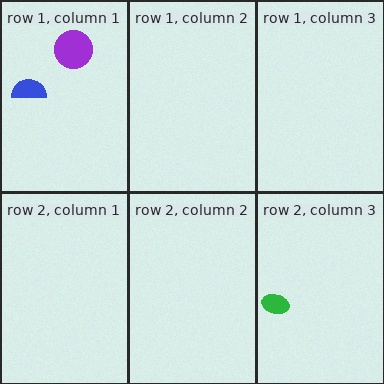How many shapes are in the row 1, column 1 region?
2.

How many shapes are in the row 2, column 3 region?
1.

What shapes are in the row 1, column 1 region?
The blue semicircle, the purple circle.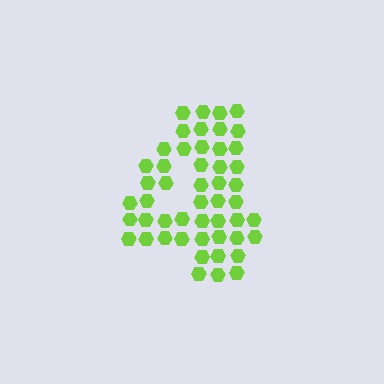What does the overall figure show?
The overall figure shows the digit 4.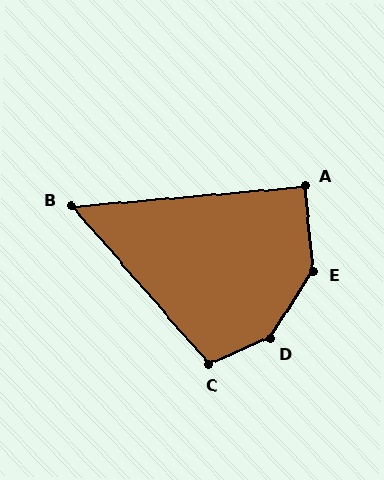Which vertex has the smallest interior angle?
B, at approximately 54 degrees.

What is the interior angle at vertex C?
Approximately 108 degrees (obtuse).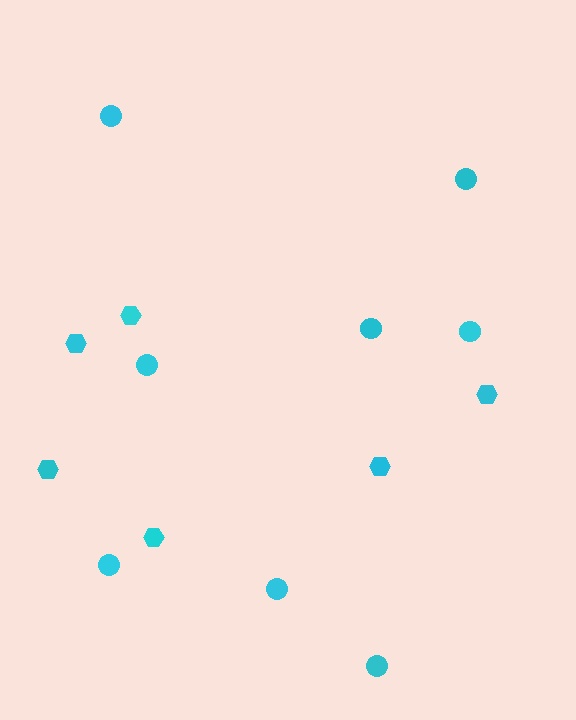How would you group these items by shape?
There are 2 groups: one group of hexagons (6) and one group of circles (8).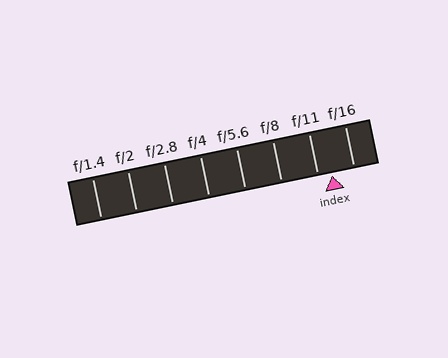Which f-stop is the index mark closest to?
The index mark is closest to f/11.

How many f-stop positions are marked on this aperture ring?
There are 8 f-stop positions marked.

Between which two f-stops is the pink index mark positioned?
The index mark is between f/11 and f/16.